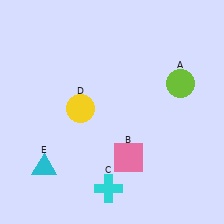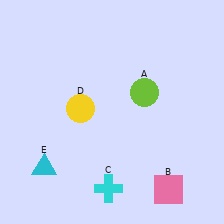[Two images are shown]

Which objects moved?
The objects that moved are: the lime circle (A), the pink square (B).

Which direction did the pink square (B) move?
The pink square (B) moved right.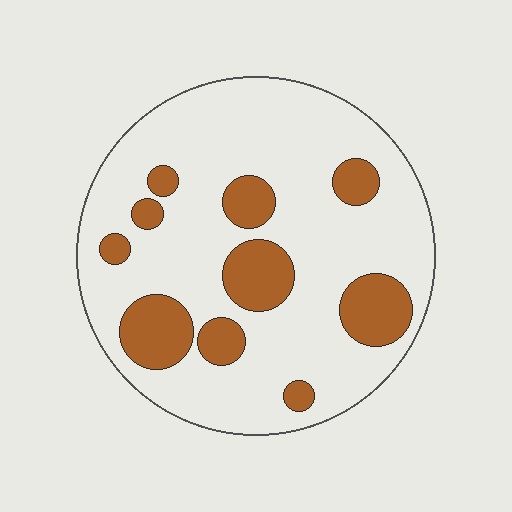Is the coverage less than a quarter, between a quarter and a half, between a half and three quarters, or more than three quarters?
Less than a quarter.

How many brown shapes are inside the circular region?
10.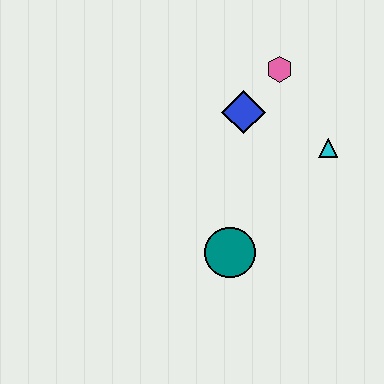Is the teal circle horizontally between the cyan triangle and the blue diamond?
No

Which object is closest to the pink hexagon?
The blue diamond is closest to the pink hexagon.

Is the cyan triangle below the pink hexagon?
Yes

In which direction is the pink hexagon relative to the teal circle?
The pink hexagon is above the teal circle.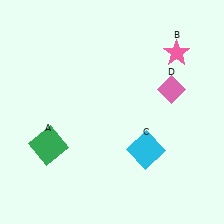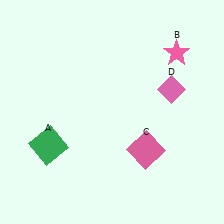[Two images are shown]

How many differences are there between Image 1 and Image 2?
There is 1 difference between the two images.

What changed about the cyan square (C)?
In Image 1, C is cyan. In Image 2, it changed to pink.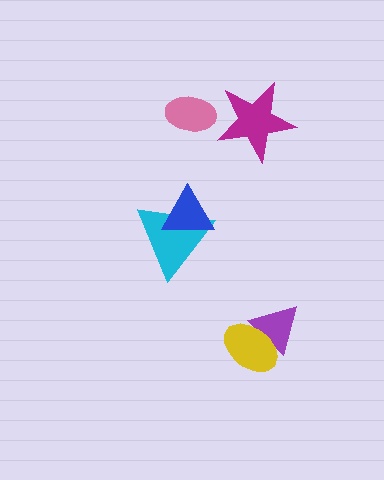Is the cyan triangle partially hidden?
Yes, it is partially covered by another shape.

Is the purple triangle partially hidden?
Yes, it is partially covered by another shape.